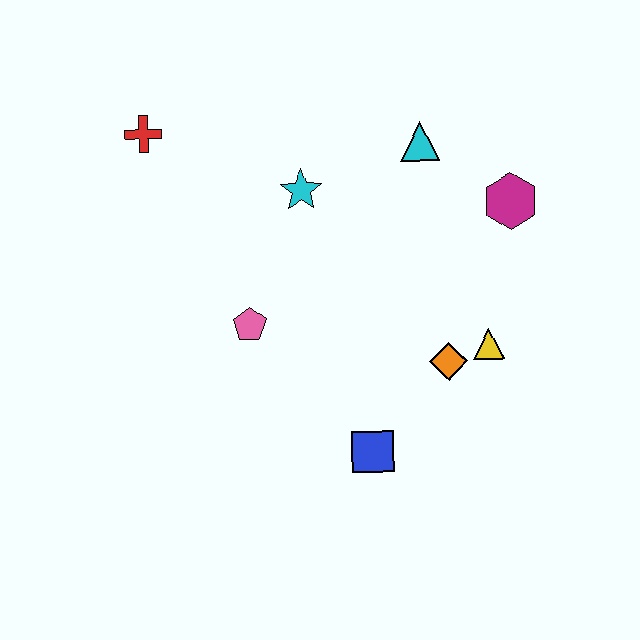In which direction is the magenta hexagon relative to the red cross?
The magenta hexagon is to the right of the red cross.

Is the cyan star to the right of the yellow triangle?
No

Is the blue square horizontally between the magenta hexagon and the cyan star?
Yes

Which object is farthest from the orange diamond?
The red cross is farthest from the orange diamond.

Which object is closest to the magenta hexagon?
The cyan triangle is closest to the magenta hexagon.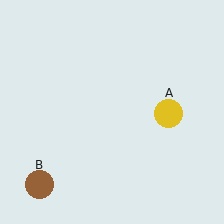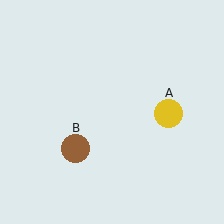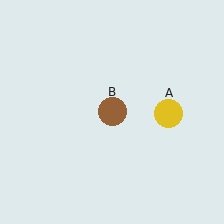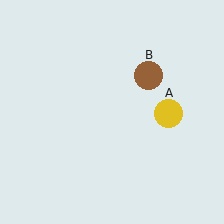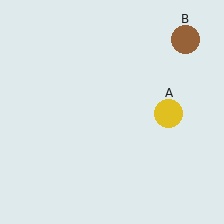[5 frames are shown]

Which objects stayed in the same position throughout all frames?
Yellow circle (object A) remained stationary.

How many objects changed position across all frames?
1 object changed position: brown circle (object B).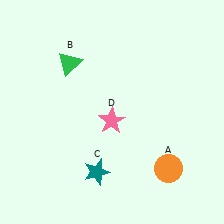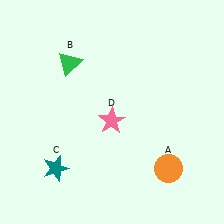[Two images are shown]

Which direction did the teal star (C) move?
The teal star (C) moved left.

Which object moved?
The teal star (C) moved left.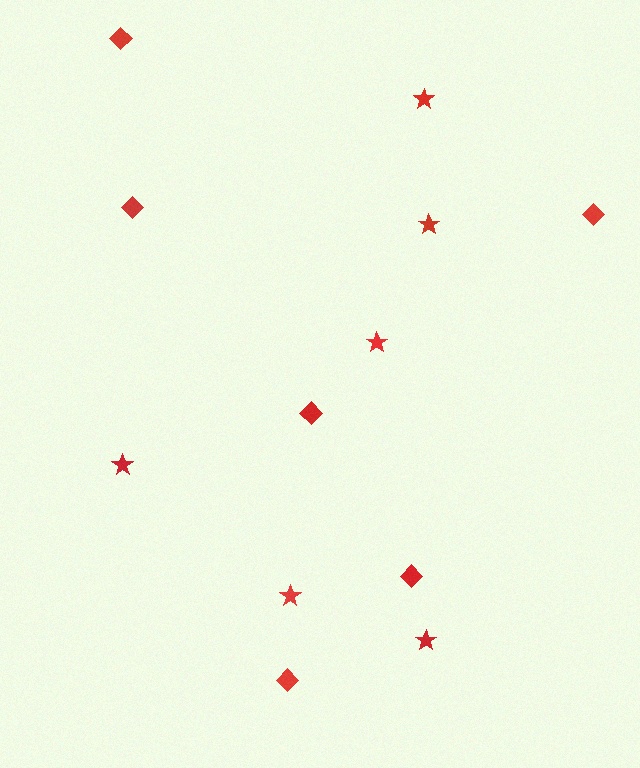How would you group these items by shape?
There are 2 groups: one group of diamonds (6) and one group of stars (6).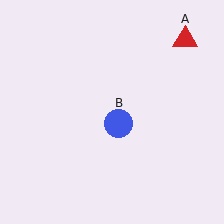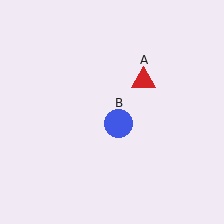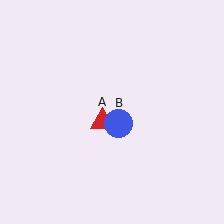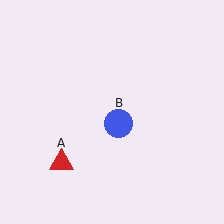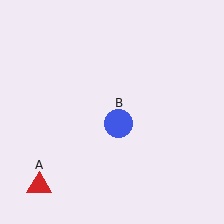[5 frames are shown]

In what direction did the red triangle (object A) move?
The red triangle (object A) moved down and to the left.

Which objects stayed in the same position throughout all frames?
Blue circle (object B) remained stationary.